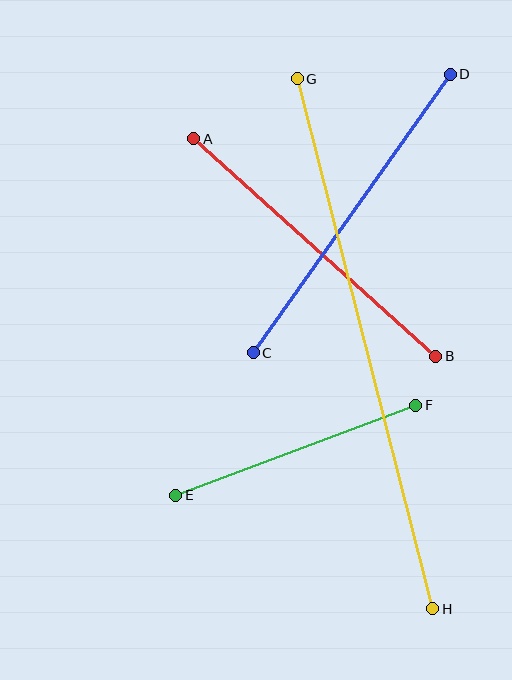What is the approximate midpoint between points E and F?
The midpoint is at approximately (296, 450) pixels.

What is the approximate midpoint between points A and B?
The midpoint is at approximately (315, 248) pixels.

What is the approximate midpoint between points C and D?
The midpoint is at approximately (352, 213) pixels.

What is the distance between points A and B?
The distance is approximately 325 pixels.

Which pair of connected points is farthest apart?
Points G and H are farthest apart.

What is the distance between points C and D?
The distance is approximately 341 pixels.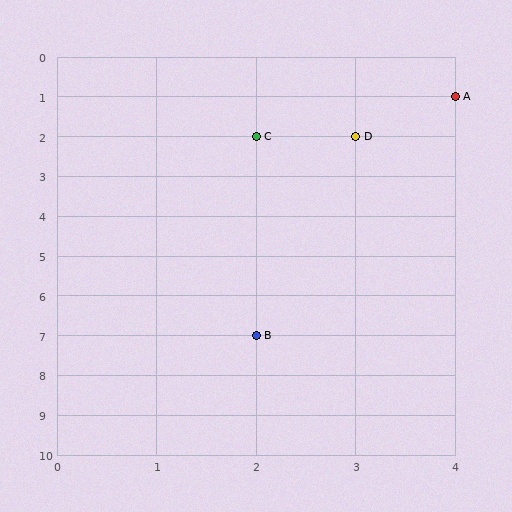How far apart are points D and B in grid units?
Points D and B are 1 column and 5 rows apart (about 5.1 grid units diagonally).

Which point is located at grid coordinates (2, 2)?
Point C is at (2, 2).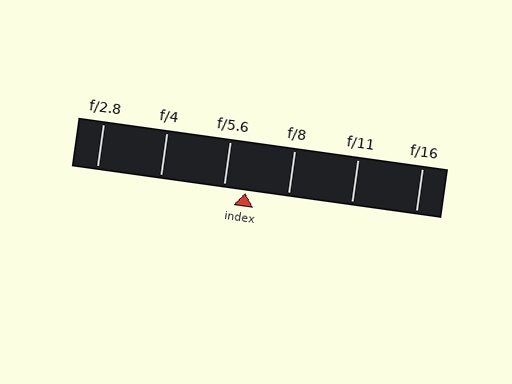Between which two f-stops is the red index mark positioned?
The index mark is between f/5.6 and f/8.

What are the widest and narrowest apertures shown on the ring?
The widest aperture shown is f/2.8 and the narrowest is f/16.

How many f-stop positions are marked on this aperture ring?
There are 6 f-stop positions marked.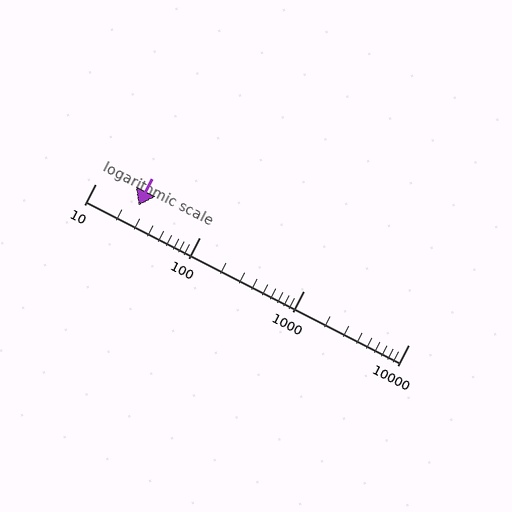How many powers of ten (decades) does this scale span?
The scale spans 3 decades, from 10 to 10000.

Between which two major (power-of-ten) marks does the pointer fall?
The pointer is between 10 and 100.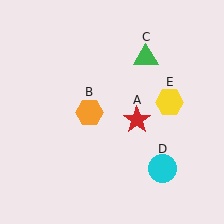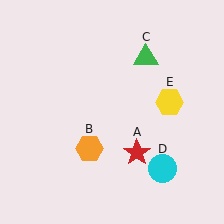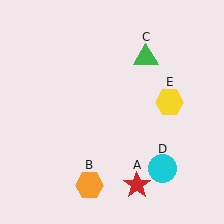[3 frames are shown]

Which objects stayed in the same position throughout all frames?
Green triangle (object C) and cyan circle (object D) and yellow hexagon (object E) remained stationary.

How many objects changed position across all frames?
2 objects changed position: red star (object A), orange hexagon (object B).